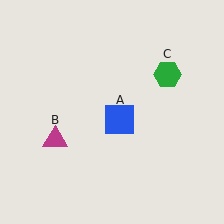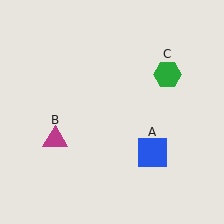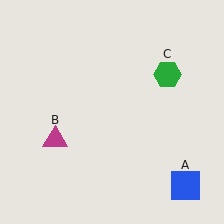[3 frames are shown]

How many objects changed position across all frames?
1 object changed position: blue square (object A).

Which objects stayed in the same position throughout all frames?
Magenta triangle (object B) and green hexagon (object C) remained stationary.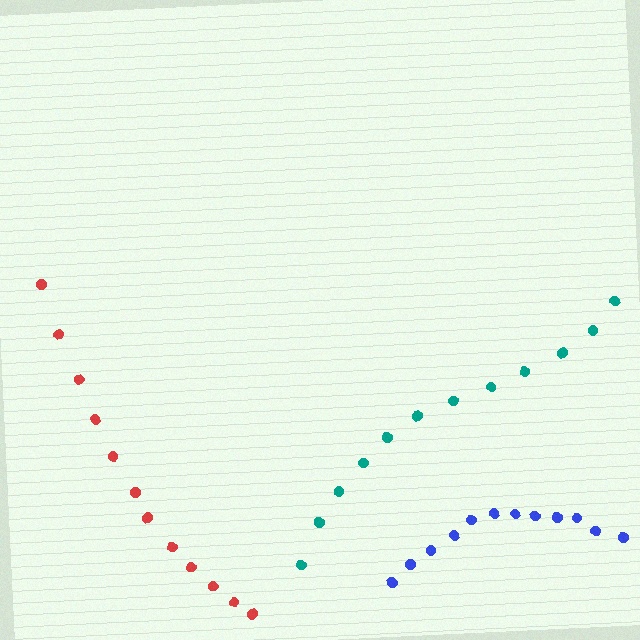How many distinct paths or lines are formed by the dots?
There are 3 distinct paths.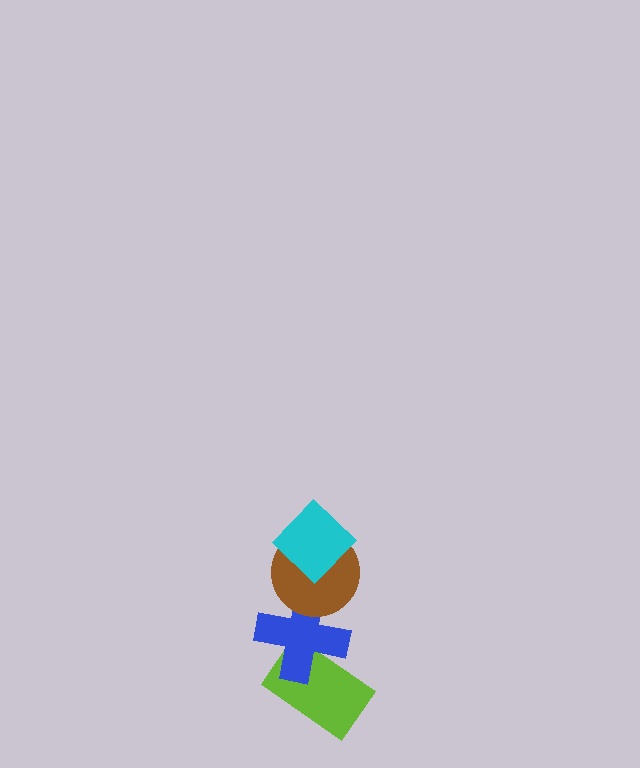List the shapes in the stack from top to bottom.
From top to bottom: the cyan diamond, the brown circle, the blue cross, the lime rectangle.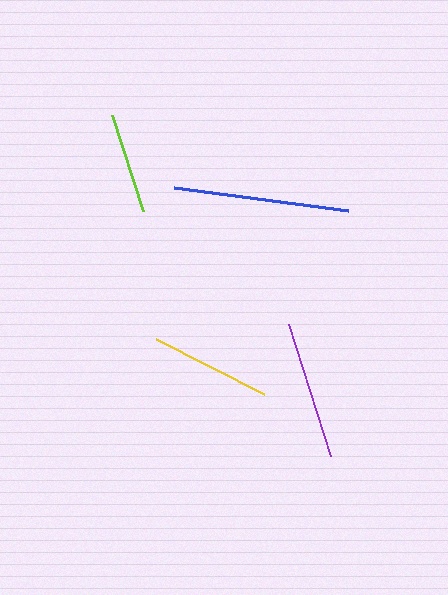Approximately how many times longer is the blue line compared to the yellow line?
The blue line is approximately 1.5 times the length of the yellow line.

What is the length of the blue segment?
The blue segment is approximately 176 pixels long.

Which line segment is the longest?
The blue line is the longest at approximately 176 pixels.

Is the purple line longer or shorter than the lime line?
The purple line is longer than the lime line.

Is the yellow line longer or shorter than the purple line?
The purple line is longer than the yellow line.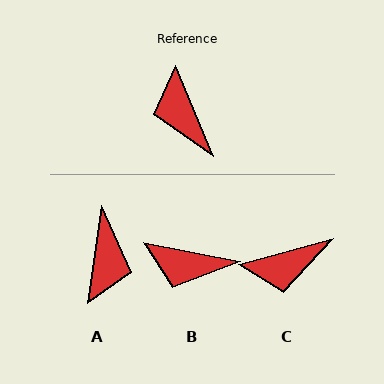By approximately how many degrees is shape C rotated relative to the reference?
Approximately 83 degrees counter-clockwise.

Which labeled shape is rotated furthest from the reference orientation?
A, about 149 degrees away.